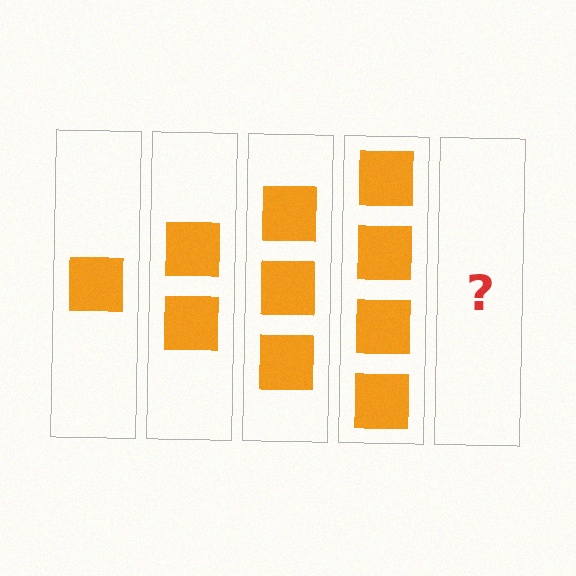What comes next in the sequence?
The next element should be 5 squares.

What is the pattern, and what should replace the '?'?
The pattern is that each step adds one more square. The '?' should be 5 squares.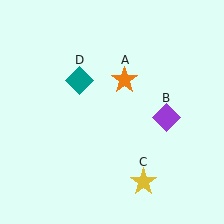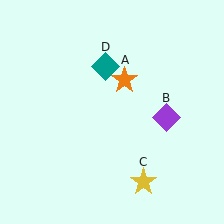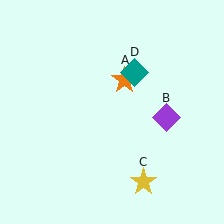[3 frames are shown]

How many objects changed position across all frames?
1 object changed position: teal diamond (object D).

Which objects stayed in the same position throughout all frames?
Orange star (object A) and purple diamond (object B) and yellow star (object C) remained stationary.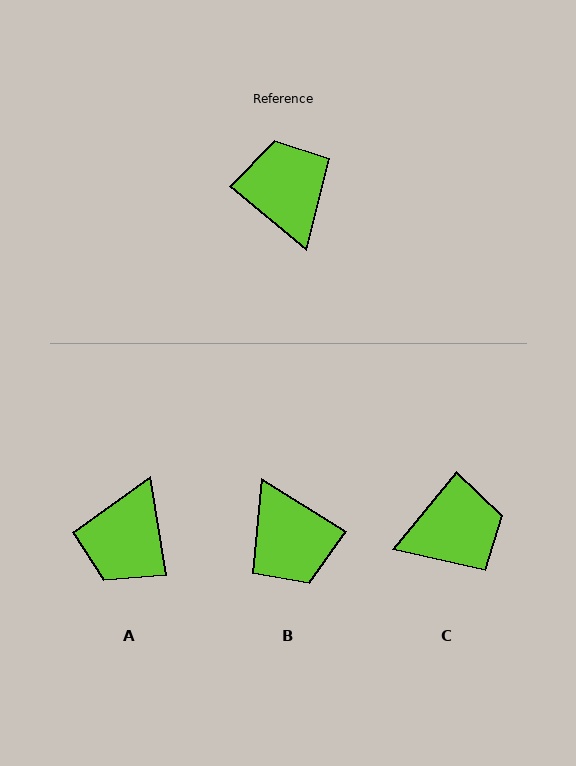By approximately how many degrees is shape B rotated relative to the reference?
Approximately 172 degrees clockwise.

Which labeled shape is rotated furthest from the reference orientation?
B, about 172 degrees away.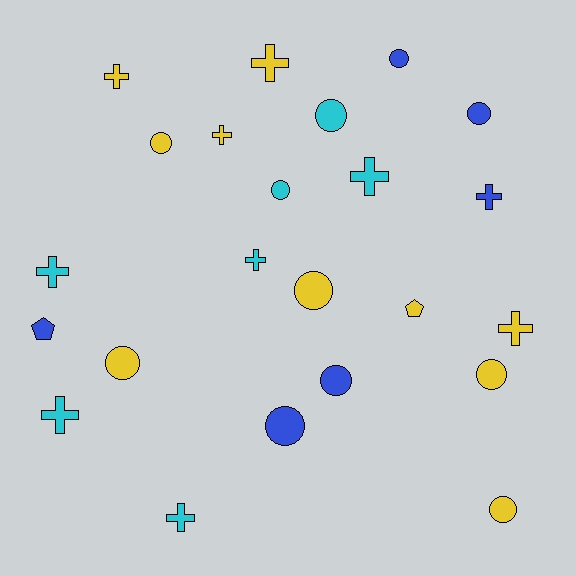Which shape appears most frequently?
Circle, with 11 objects.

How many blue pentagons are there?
There is 1 blue pentagon.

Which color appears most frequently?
Yellow, with 10 objects.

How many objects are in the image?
There are 23 objects.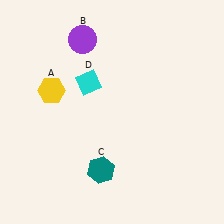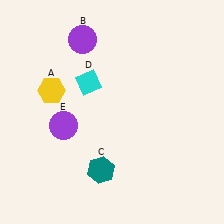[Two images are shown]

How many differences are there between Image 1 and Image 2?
There is 1 difference between the two images.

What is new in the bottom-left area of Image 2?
A purple circle (E) was added in the bottom-left area of Image 2.